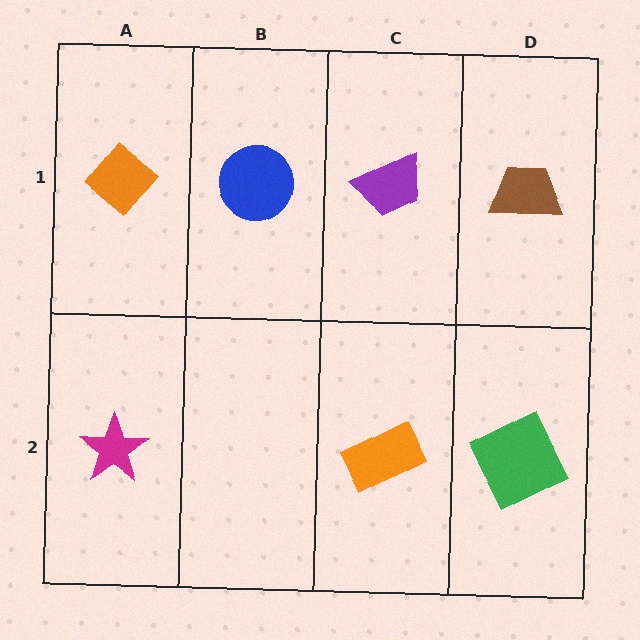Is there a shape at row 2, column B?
No, that cell is empty.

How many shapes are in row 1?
4 shapes.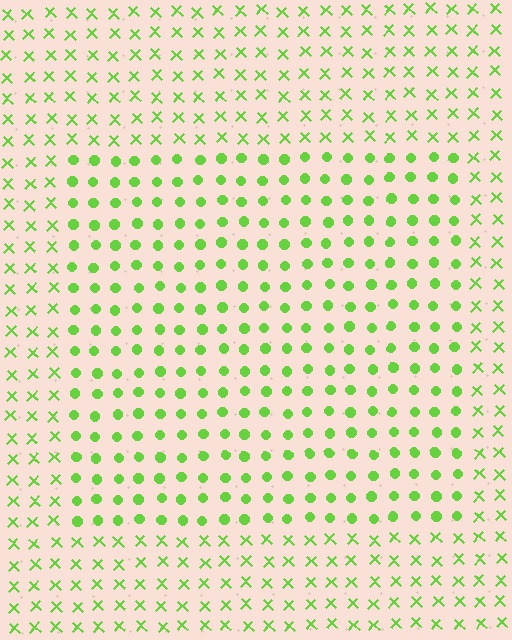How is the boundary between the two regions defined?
The boundary is defined by a change in element shape: circles inside vs. X marks outside. All elements share the same color and spacing.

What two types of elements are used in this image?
The image uses circles inside the rectangle region and X marks outside it.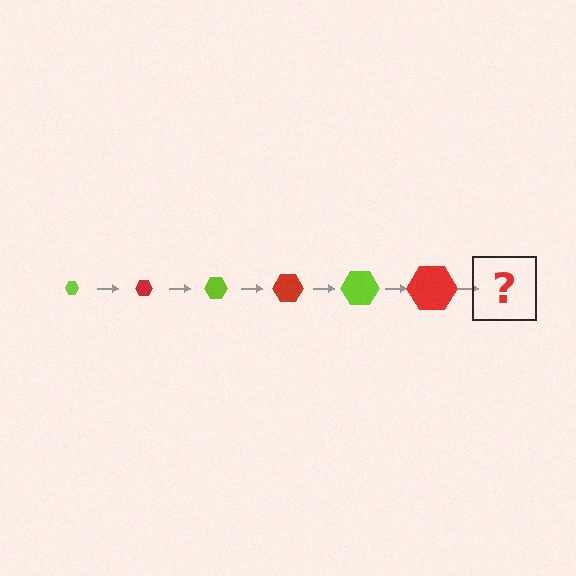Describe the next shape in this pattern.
It should be a lime hexagon, larger than the previous one.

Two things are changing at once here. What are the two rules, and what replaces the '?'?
The two rules are that the hexagon grows larger each step and the color cycles through lime and red. The '?' should be a lime hexagon, larger than the previous one.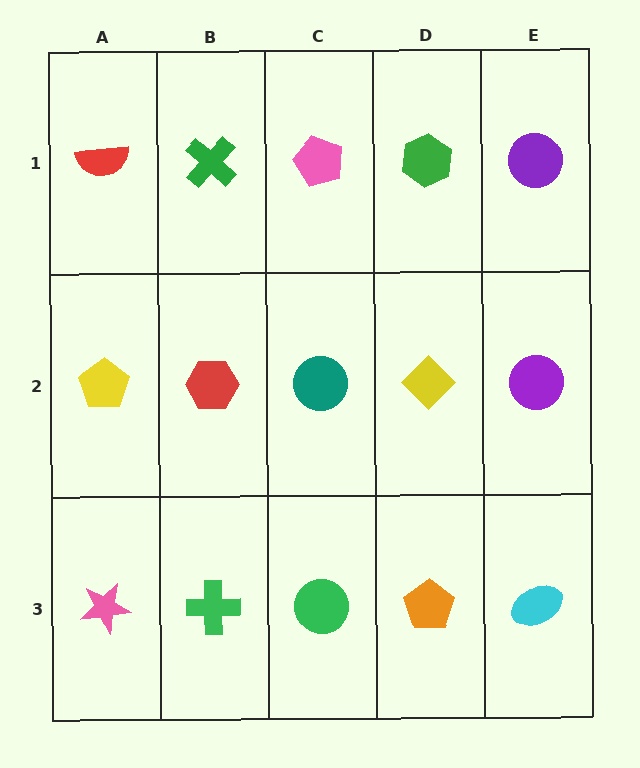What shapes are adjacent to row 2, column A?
A red semicircle (row 1, column A), a pink star (row 3, column A), a red hexagon (row 2, column B).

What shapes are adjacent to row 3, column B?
A red hexagon (row 2, column B), a pink star (row 3, column A), a green circle (row 3, column C).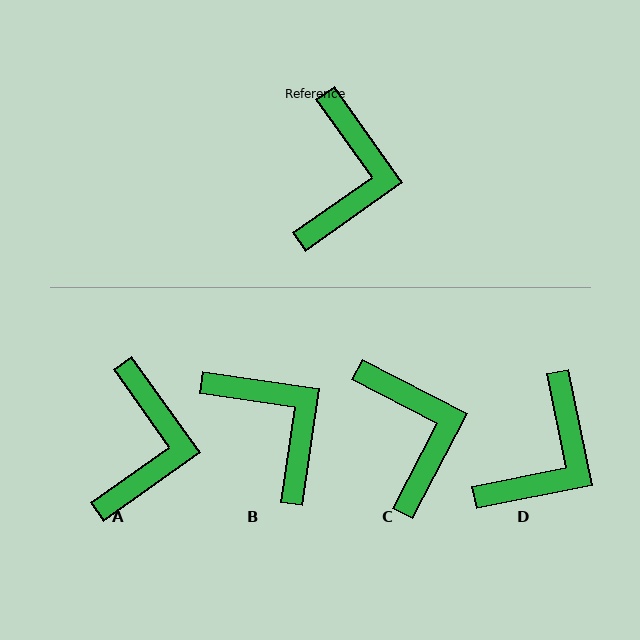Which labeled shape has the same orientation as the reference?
A.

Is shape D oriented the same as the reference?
No, it is off by about 24 degrees.